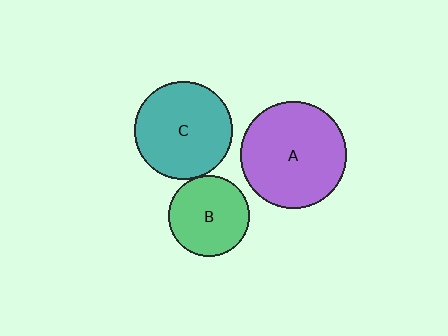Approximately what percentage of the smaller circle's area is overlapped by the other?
Approximately 5%.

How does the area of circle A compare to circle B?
Approximately 1.7 times.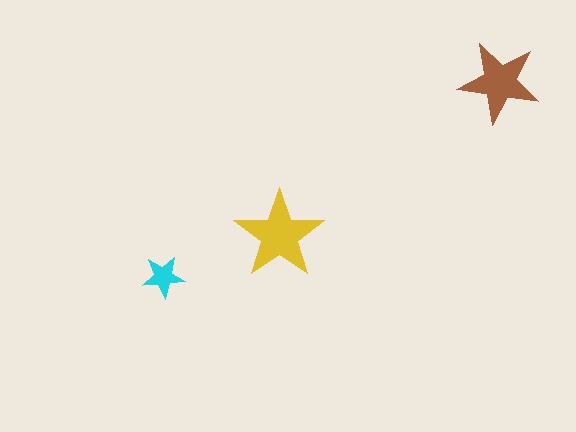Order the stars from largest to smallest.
the yellow one, the brown one, the cyan one.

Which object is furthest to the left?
The cyan star is leftmost.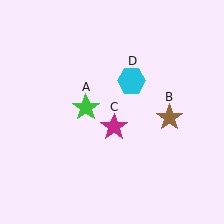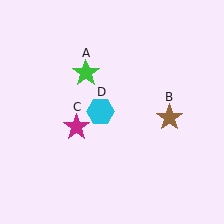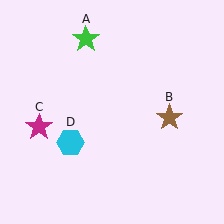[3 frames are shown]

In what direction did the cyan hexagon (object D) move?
The cyan hexagon (object D) moved down and to the left.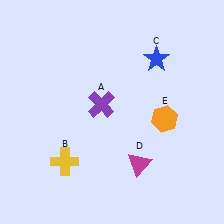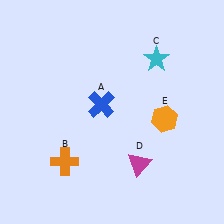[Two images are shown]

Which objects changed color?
A changed from purple to blue. B changed from yellow to orange. C changed from blue to cyan.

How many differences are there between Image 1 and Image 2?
There are 3 differences between the two images.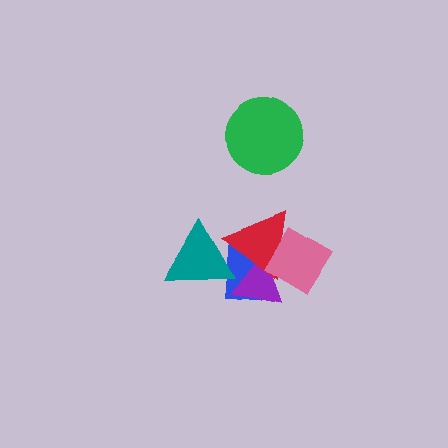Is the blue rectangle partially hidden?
Yes, it is partially covered by another shape.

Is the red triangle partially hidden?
Yes, it is partially covered by another shape.